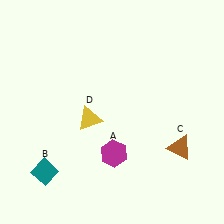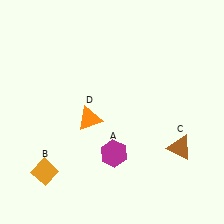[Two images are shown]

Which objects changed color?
B changed from teal to orange. D changed from yellow to orange.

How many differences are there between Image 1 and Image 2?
There are 2 differences between the two images.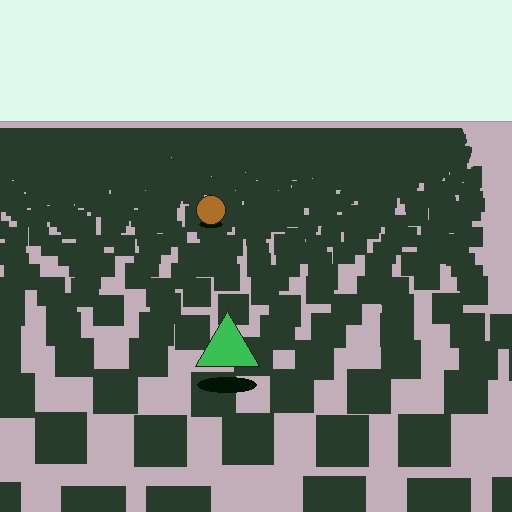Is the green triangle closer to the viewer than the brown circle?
Yes. The green triangle is closer — you can tell from the texture gradient: the ground texture is coarser near it.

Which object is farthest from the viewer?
The brown circle is farthest from the viewer. It appears smaller and the ground texture around it is denser.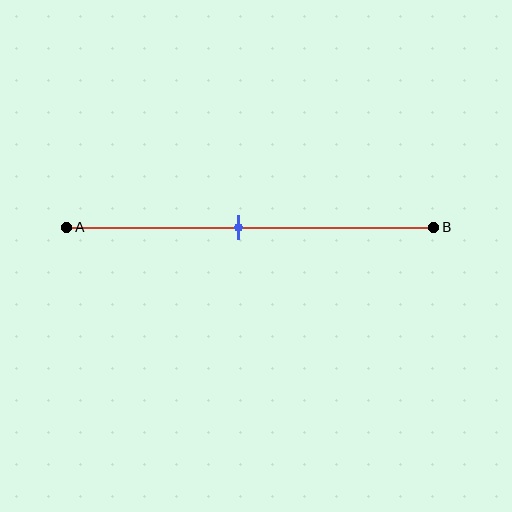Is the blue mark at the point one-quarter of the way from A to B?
No, the mark is at about 45% from A, not at the 25% one-quarter point.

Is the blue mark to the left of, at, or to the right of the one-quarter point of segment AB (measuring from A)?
The blue mark is to the right of the one-quarter point of segment AB.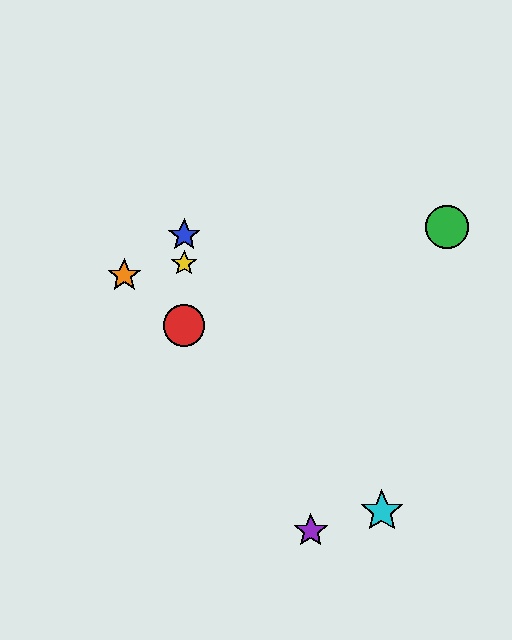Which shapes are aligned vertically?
The red circle, the blue star, the yellow star are aligned vertically.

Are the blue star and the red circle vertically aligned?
Yes, both are at x≈184.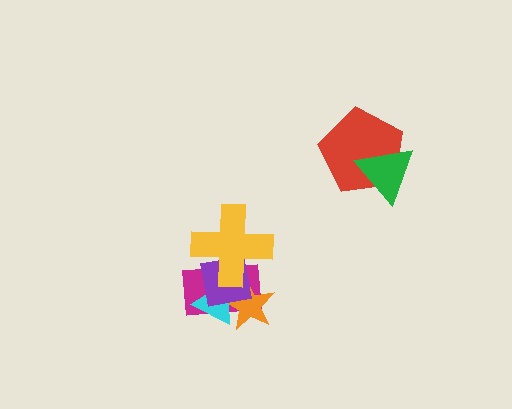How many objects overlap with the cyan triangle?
3 objects overlap with the cyan triangle.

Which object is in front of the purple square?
The yellow cross is in front of the purple square.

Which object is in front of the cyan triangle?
The purple square is in front of the cyan triangle.